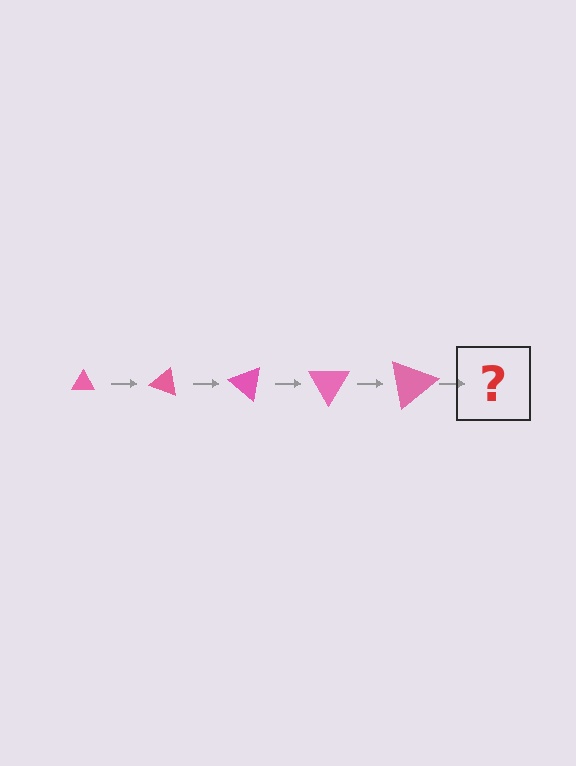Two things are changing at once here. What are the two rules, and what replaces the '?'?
The two rules are that the triangle grows larger each step and it rotates 20 degrees each step. The '?' should be a triangle, larger than the previous one and rotated 100 degrees from the start.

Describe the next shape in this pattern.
It should be a triangle, larger than the previous one and rotated 100 degrees from the start.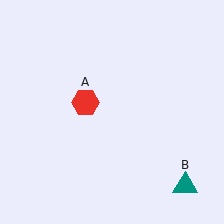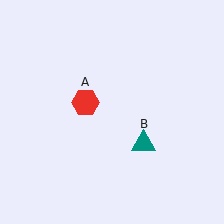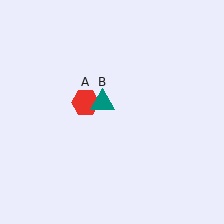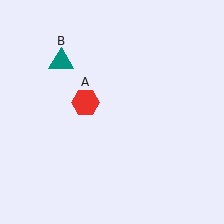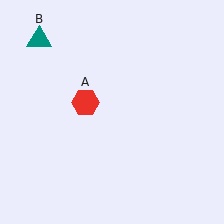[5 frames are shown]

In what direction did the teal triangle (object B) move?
The teal triangle (object B) moved up and to the left.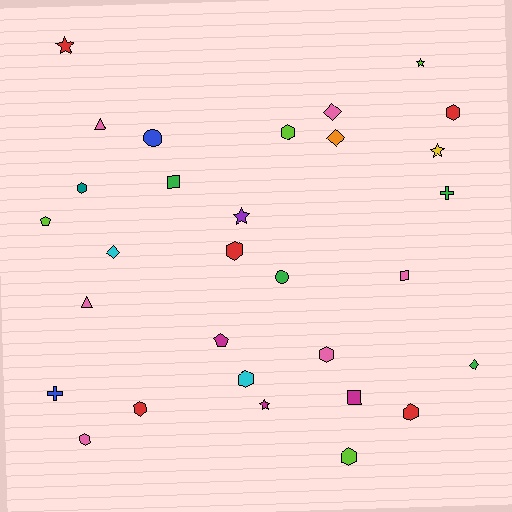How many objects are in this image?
There are 30 objects.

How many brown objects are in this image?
There are no brown objects.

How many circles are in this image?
There are 2 circles.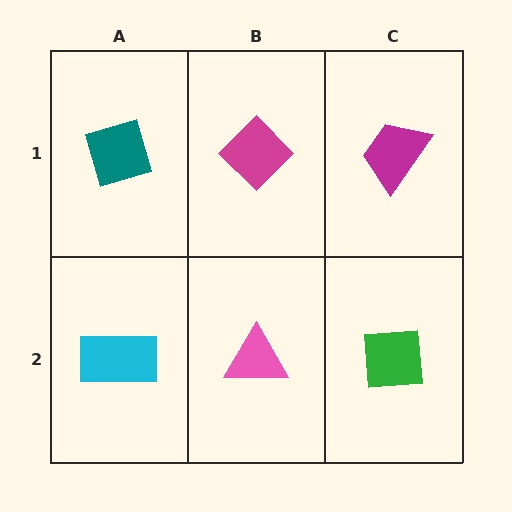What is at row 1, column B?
A magenta diamond.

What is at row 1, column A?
A teal diamond.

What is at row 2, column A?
A cyan rectangle.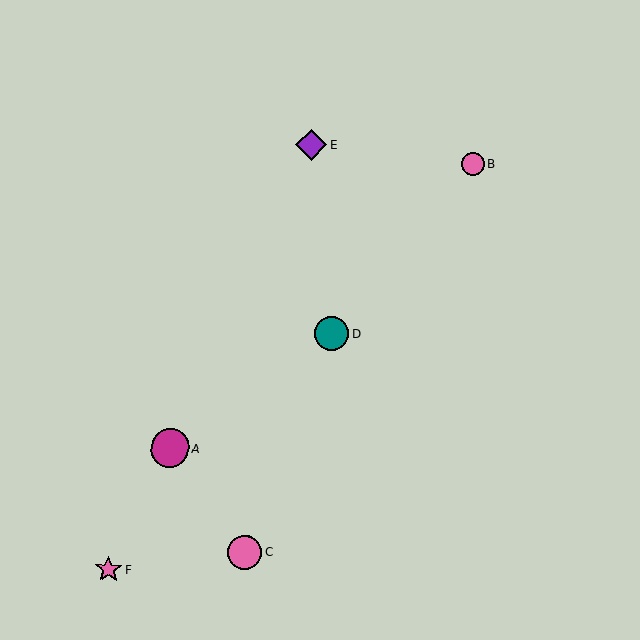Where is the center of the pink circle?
The center of the pink circle is at (473, 164).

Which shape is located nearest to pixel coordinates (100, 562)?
The pink star (labeled F) at (108, 569) is nearest to that location.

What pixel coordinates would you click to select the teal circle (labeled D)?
Click at (332, 334) to select the teal circle D.